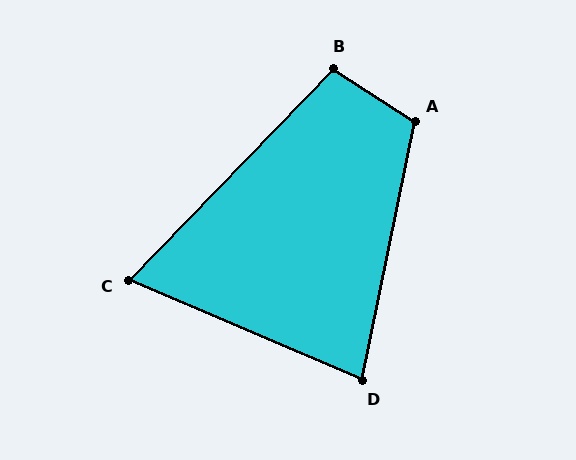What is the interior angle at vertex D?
Approximately 79 degrees (acute).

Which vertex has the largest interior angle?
A, at approximately 111 degrees.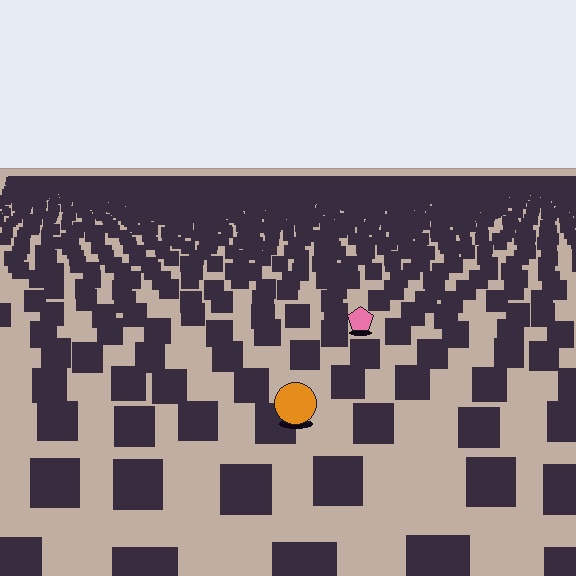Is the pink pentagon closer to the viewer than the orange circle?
No. The orange circle is closer — you can tell from the texture gradient: the ground texture is coarser near it.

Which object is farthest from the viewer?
The pink pentagon is farthest from the viewer. It appears smaller and the ground texture around it is denser.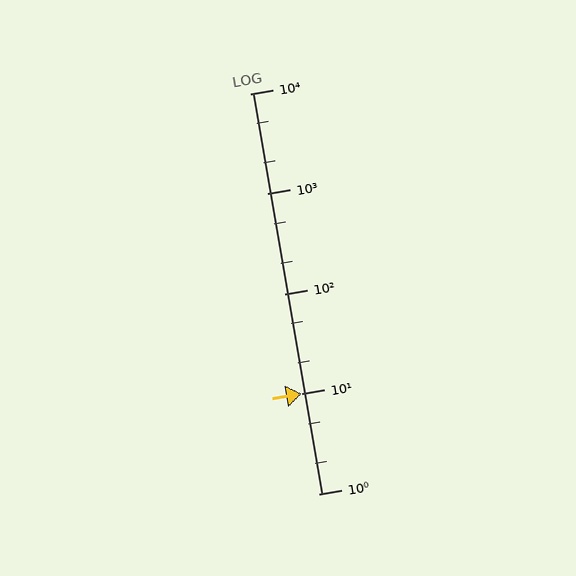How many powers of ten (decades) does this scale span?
The scale spans 4 decades, from 1 to 10000.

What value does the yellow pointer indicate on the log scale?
The pointer indicates approximately 10.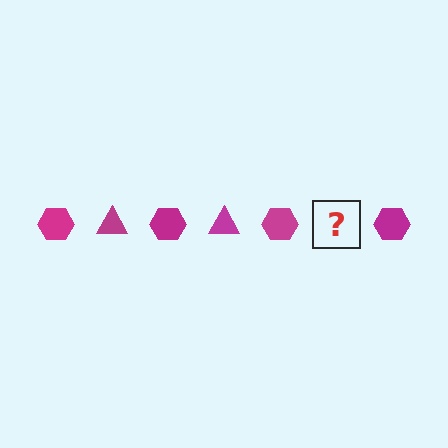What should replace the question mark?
The question mark should be replaced with a magenta triangle.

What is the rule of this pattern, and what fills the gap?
The rule is that the pattern cycles through hexagon, triangle shapes in magenta. The gap should be filled with a magenta triangle.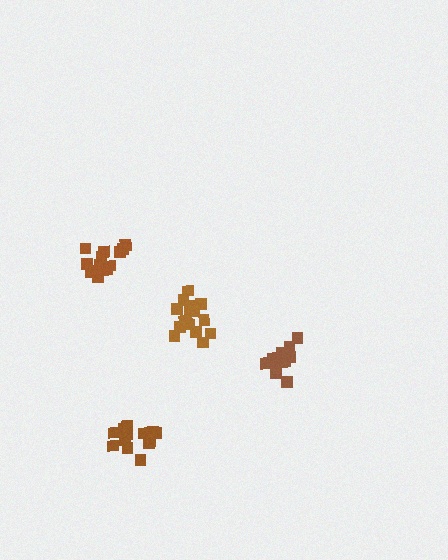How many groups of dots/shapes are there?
There are 4 groups.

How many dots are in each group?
Group 1: 16 dots, Group 2: 14 dots, Group 3: 17 dots, Group 4: 15 dots (62 total).